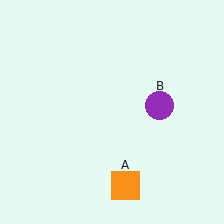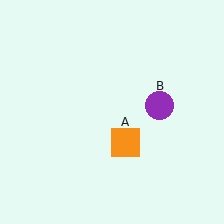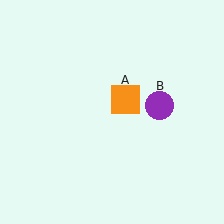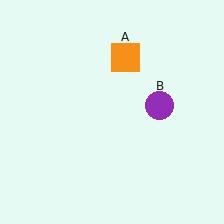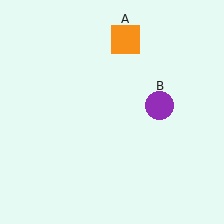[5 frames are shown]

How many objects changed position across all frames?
1 object changed position: orange square (object A).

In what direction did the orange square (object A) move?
The orange square (object A) moved up.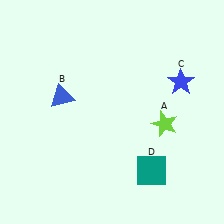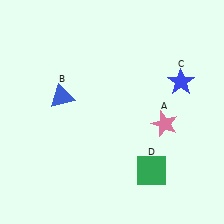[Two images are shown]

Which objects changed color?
A changed from lime to pink. D changed from teal to green.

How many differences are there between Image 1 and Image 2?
There are 2 differences between the two images.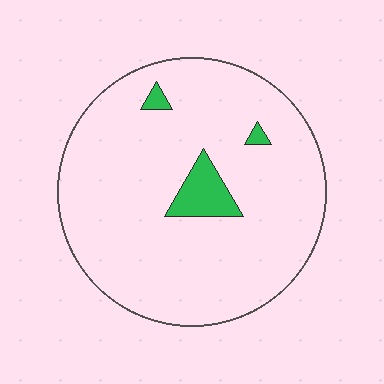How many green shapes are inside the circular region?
3.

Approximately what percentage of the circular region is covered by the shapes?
Approximately 5%.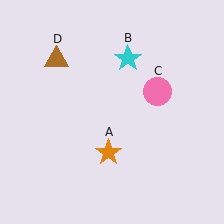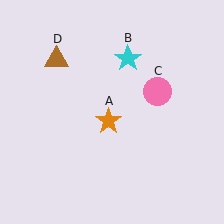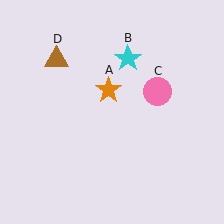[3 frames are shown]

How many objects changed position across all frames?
1 object changed position: orange star (object A).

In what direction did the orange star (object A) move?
The orange star (object A) moved up.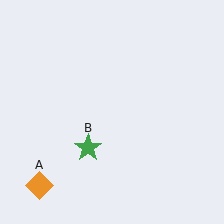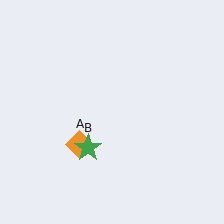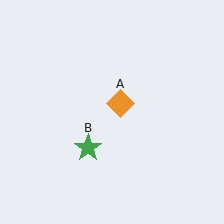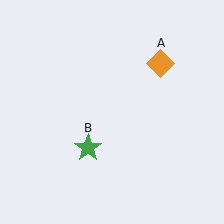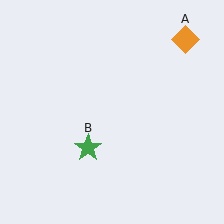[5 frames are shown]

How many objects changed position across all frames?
1 object changed position: orange diamond (object A).